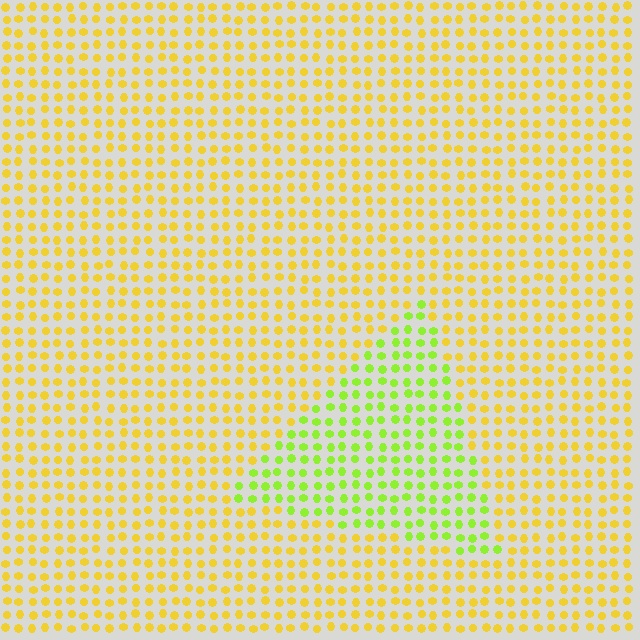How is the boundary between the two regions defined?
The boundary is defined purely by a slight shift in hue (about 41 degrees). Spacing, size, and orientation are identical on both sides.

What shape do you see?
I see a triangle.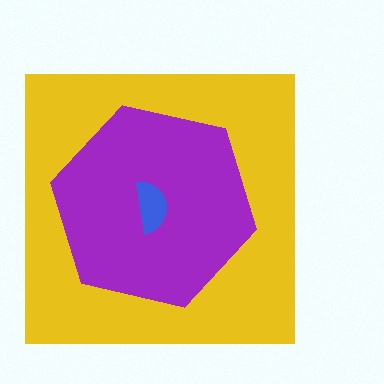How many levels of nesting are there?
3.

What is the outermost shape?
The yellow square.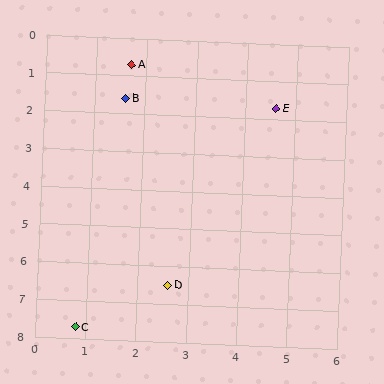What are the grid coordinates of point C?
Point C is at approximately (0.8, 7.7).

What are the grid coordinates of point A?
Point A is at approximately (1.7, 0.7).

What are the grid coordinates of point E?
Point E is at approximately (4.6, 1.7).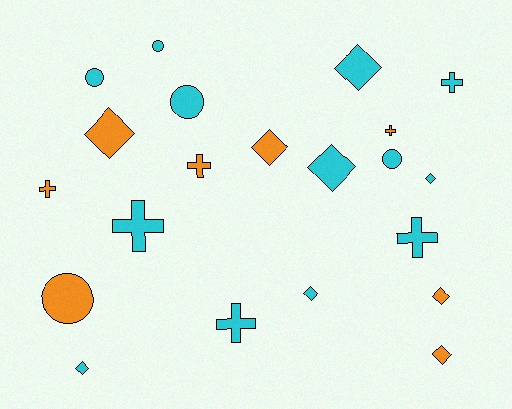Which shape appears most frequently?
Diamond, with 9 objects.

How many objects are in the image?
There are 21 objects.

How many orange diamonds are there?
There are 4 orange diamonds.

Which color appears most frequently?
Cyan, with 13 objects.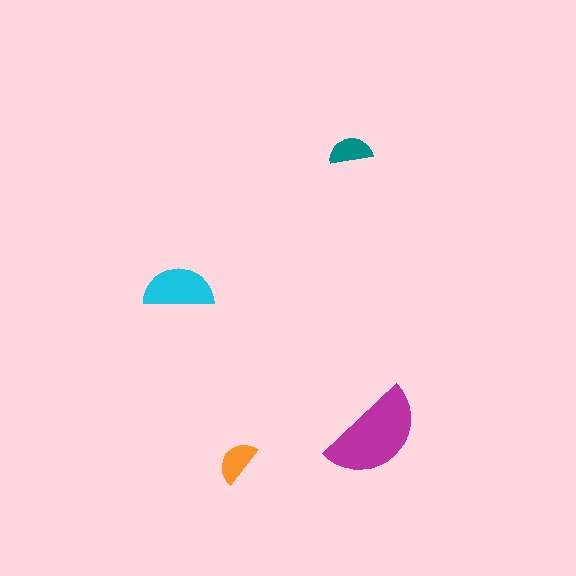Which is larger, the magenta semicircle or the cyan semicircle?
The magenta one.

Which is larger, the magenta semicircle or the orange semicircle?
The magenta one.